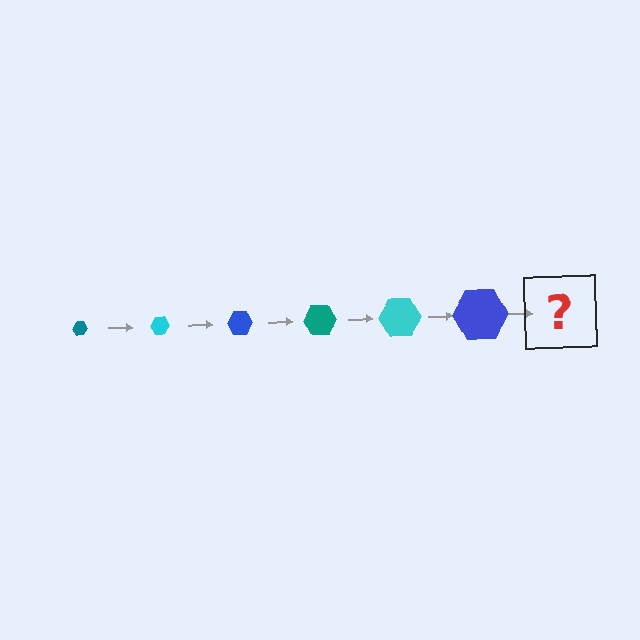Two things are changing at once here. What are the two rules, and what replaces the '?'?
The two rules are that the hexagon grows larger each step and the color cycles through teal, cyan, and blue. The '?' should be a teal hexagon, larger than the previous one.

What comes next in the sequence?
The next element should be a teal hexagon, larger than the previous one.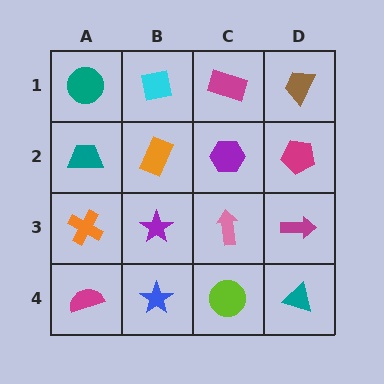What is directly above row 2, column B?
A cyan square.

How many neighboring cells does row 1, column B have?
3.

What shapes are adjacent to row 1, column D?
A magenta pentagon (row 2, column D), a magenta rectangle (row 1, column C).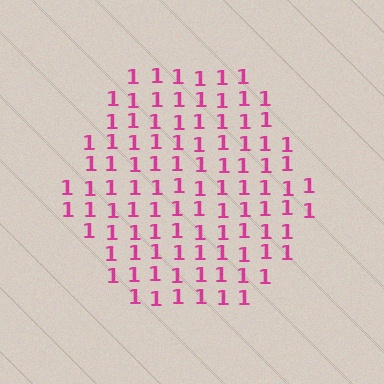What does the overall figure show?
The overall figure shows a hexagon.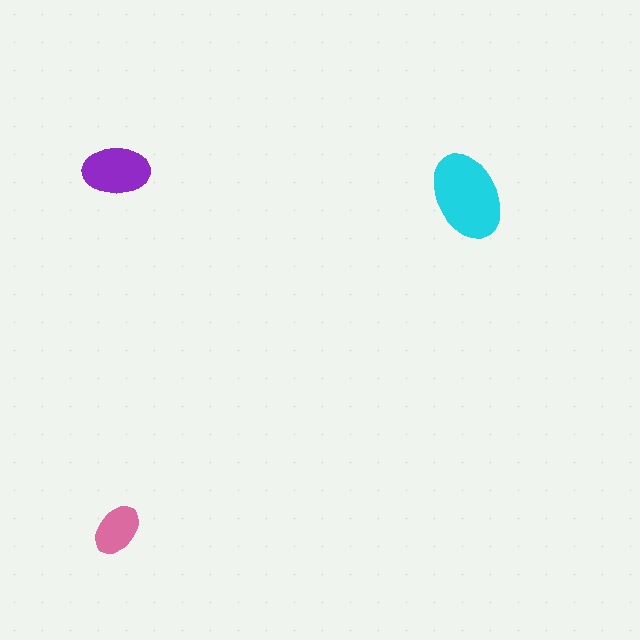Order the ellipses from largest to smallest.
the cyan one, the purple one, the pink one.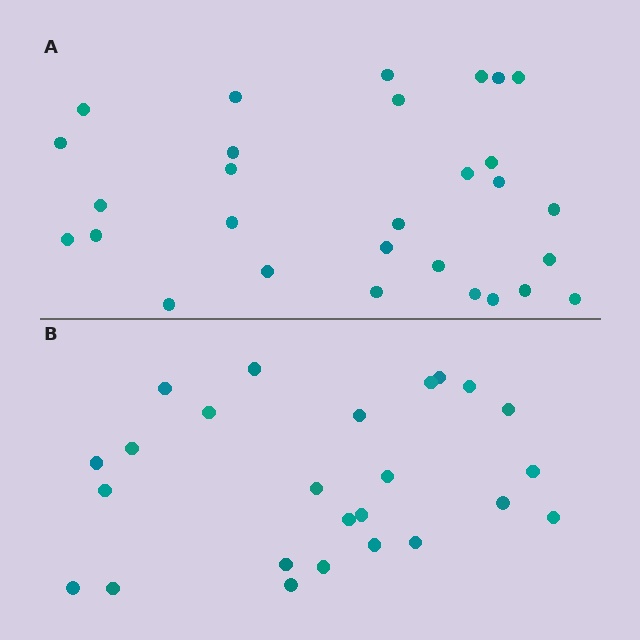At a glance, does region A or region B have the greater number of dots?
Region A (the top region) has more dots.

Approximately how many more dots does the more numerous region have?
Region A has about 4 more dots than region B.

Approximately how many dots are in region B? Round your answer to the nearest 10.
About 20 dots. (The exact count is 25, which rounds to 20.)